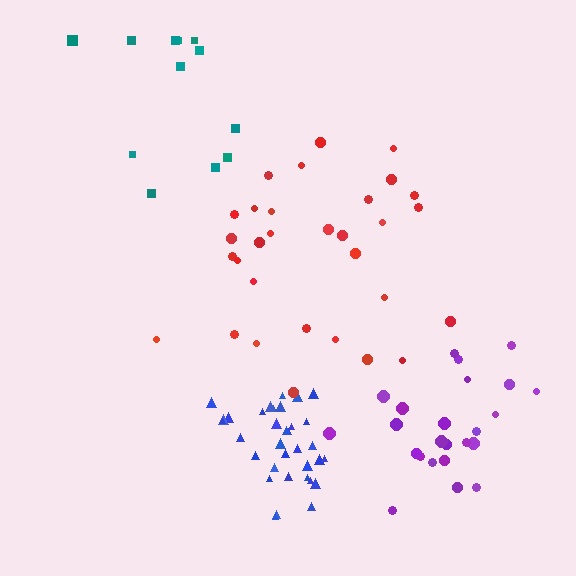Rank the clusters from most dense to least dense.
blue, purple, red, teal.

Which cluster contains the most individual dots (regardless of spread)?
Blue (34).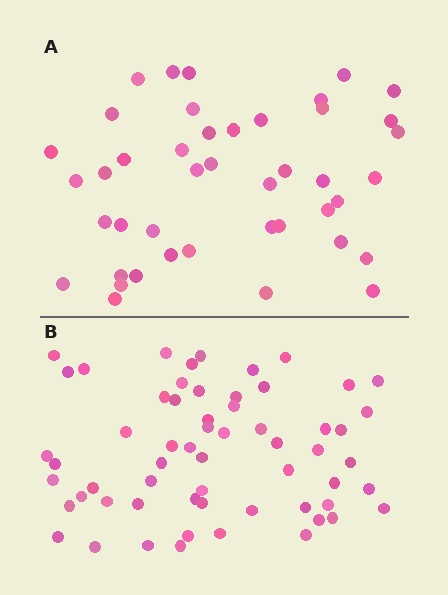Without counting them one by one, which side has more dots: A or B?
Region B (the bottom region) has more dots.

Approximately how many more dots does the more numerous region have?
Region B has approximately 15 more dots than region A.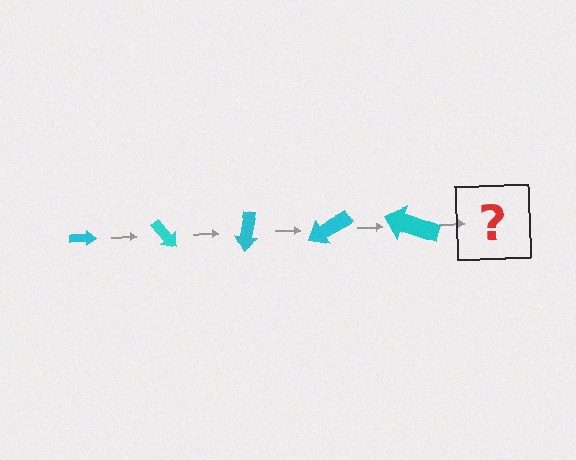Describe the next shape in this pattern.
It should be an arrow, larger than the previous one and rotated 250 degrees from the start.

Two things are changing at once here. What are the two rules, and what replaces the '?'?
The two rules are that the arrow grows larger each step and it rotates 50 degrees each step. The '?' should be an arrow, larger than the previous one and rotated 250 degrees from the start.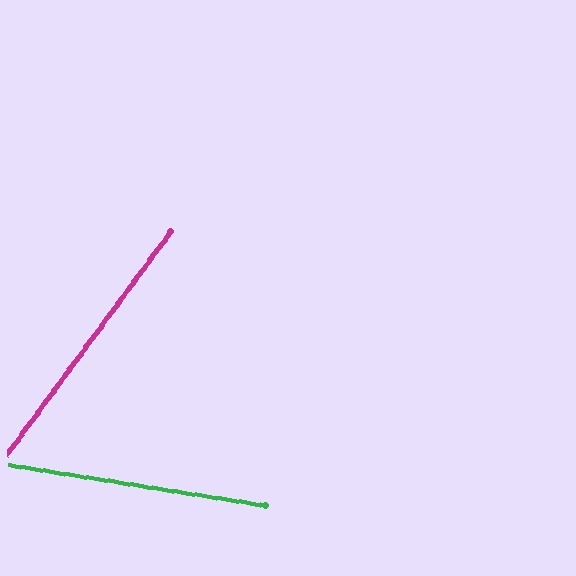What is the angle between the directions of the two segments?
Approximately 63 degrees.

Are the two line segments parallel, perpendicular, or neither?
Neither parallel nor perpendicular — they differ by about 63°.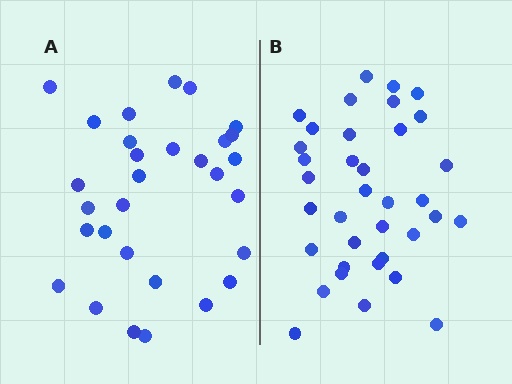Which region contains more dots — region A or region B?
Region B (the right region) has more dots.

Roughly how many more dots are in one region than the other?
Region B has about 6 more dots than region A.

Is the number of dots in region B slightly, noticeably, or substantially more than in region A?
Region B has only slightly more — the two regions are fairly close. The ratio is roughly 1.2 to 1.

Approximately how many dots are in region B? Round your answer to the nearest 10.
About 40 dots. (The exact count is 36, which rounds to 40.)